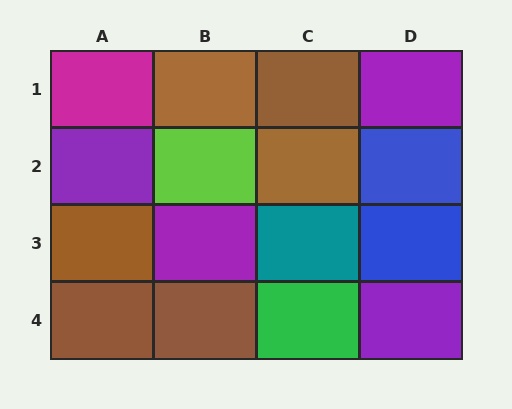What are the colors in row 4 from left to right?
Brown, brown, green, purple.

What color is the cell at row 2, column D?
Blue.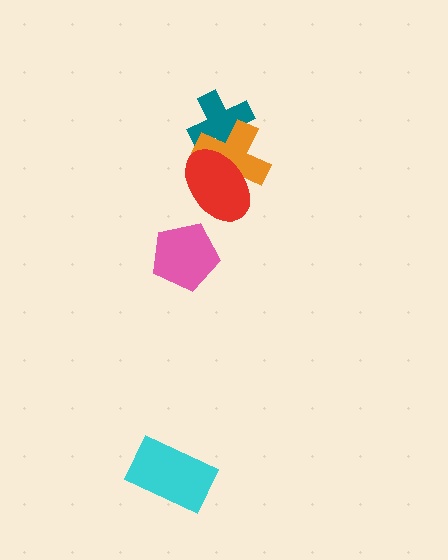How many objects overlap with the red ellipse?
2 objects overlap with the red ellipse.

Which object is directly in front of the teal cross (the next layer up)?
The orange cross is directly in front of the teal cross.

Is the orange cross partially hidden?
Yes, it is partially covered by another shape.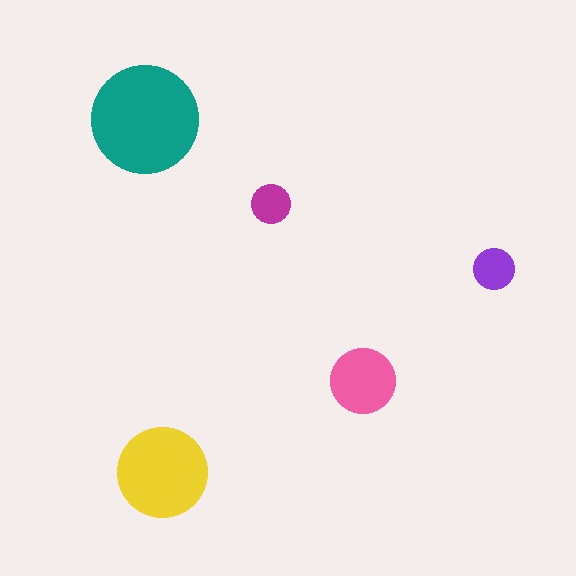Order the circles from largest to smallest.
the teal one, the yellow one, the pink one, the purple one, the magenta one.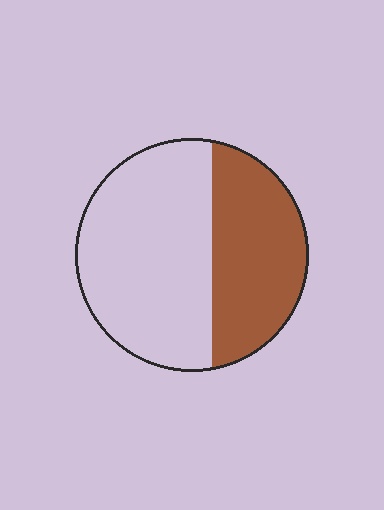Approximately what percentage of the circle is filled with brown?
Approximately 40%.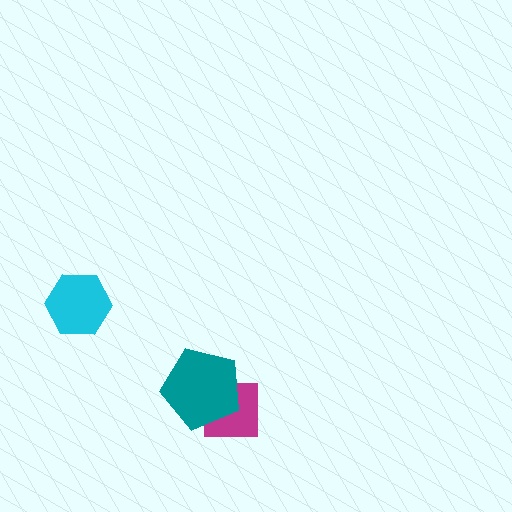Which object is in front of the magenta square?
The teal pentagon is in front of the magenta square.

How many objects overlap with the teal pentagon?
1 object overlaps with the teal pentagon.